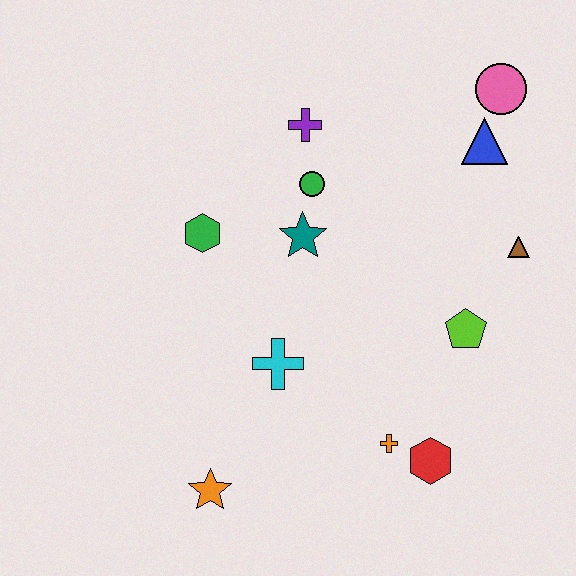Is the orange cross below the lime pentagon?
Yes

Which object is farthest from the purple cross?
The orange star is farthest from the purple cross.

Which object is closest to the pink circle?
The blue triangle is closest to the pink circle.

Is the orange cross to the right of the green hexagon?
Yes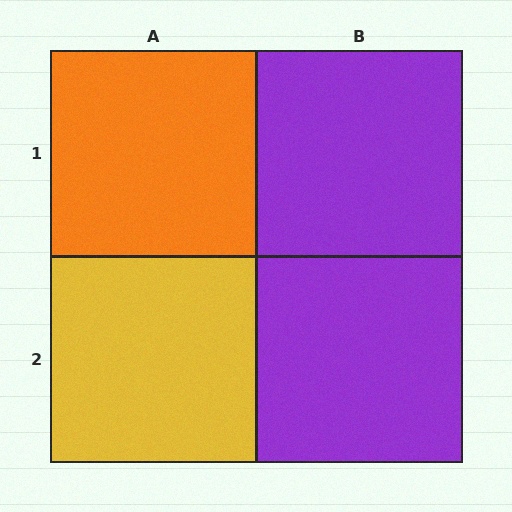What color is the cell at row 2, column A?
Yellow.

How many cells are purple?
2 cells are purple.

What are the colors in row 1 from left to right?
Orange, purple.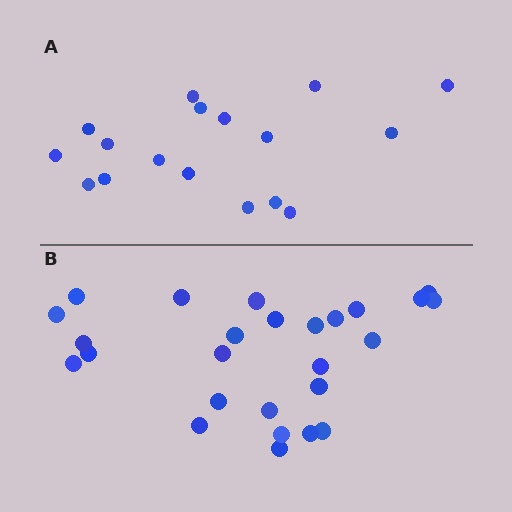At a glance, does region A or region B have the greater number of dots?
Region B (the bottom region) has more dots.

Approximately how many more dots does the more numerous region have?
Region B has roughly 8 or so more dots than region A.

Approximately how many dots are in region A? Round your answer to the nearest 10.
About 20 dots. (The exact count is 17, which rounds to 20.)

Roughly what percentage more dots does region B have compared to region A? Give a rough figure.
About 55% more.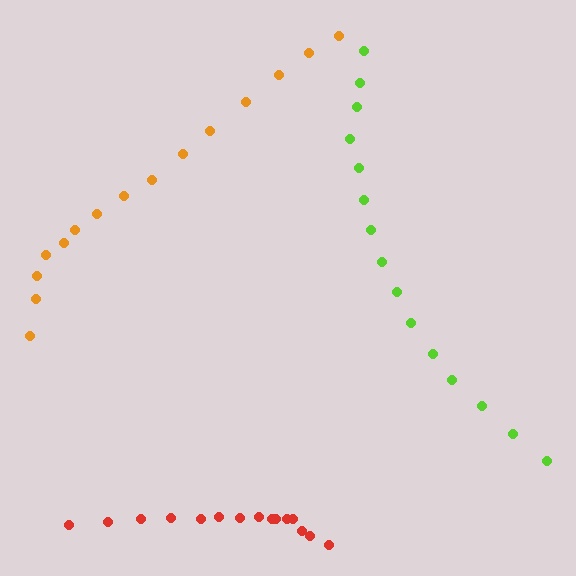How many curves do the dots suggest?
There are 3 distinct paths.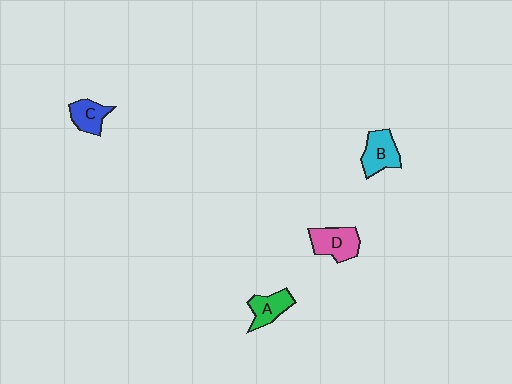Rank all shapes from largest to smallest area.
From largest to smallest: D (pink), B (cyan), A (green), C (blue).